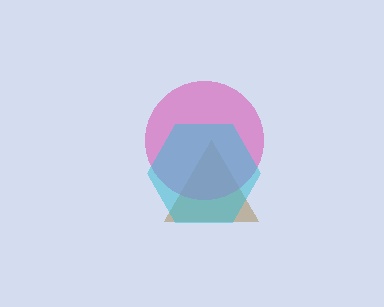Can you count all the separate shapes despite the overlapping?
Yes, there are 3 separate shapes.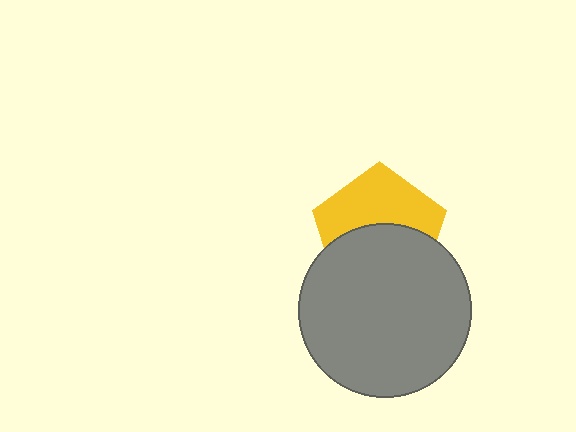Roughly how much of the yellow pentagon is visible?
About half of it is visible (roughly 49%).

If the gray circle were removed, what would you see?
You would see the complete yellow pentagon.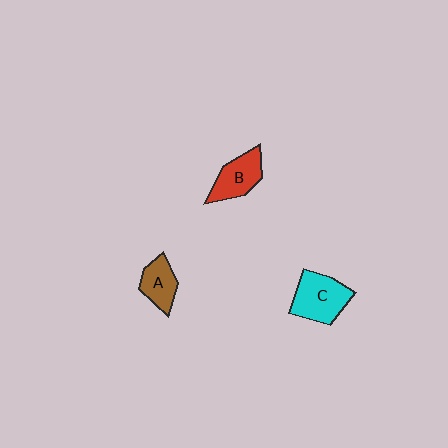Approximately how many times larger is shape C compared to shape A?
Approximately 1.6 times.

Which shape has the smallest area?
Shape A (brown).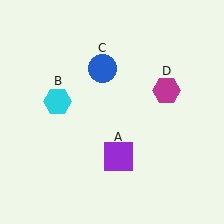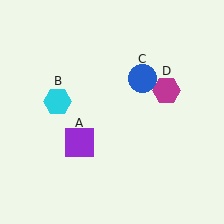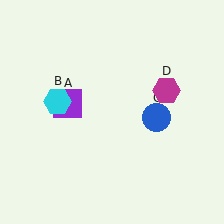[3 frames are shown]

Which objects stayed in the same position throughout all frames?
Cyan hexagon (object B) and magenta hexagon (object D) remained stationary.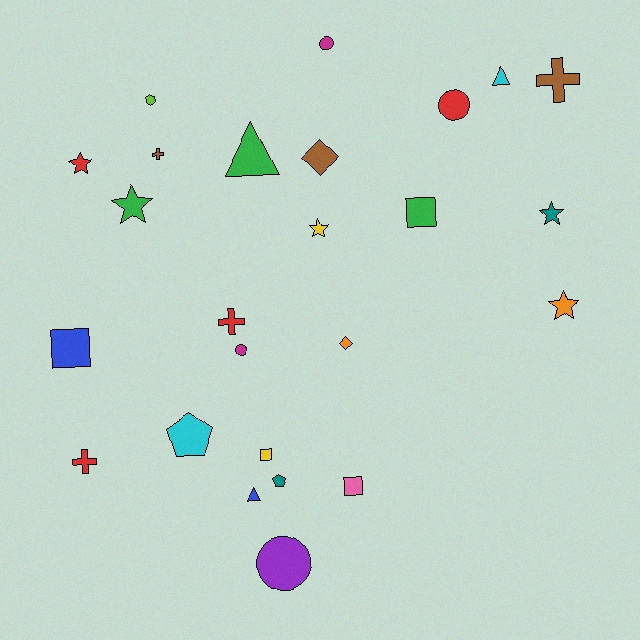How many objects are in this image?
There are 25 objects.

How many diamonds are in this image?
There are 2 diamonds.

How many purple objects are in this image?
There is 1 purple object.